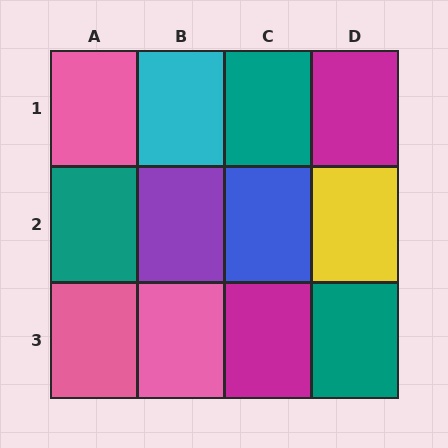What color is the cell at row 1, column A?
Pink.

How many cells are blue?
1 cell is blue.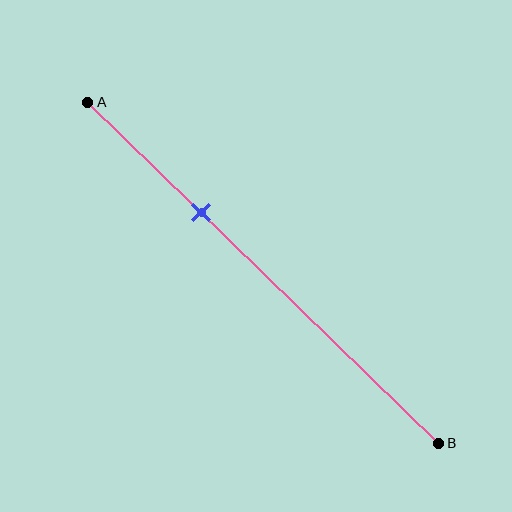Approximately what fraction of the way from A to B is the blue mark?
The blue mark is approximately 30% of the way from A to B.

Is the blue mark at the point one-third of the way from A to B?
Yes, the mark is approximately at the one-third point.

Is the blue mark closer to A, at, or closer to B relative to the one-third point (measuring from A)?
The blue mark is approximately at the one-third point of segment AB.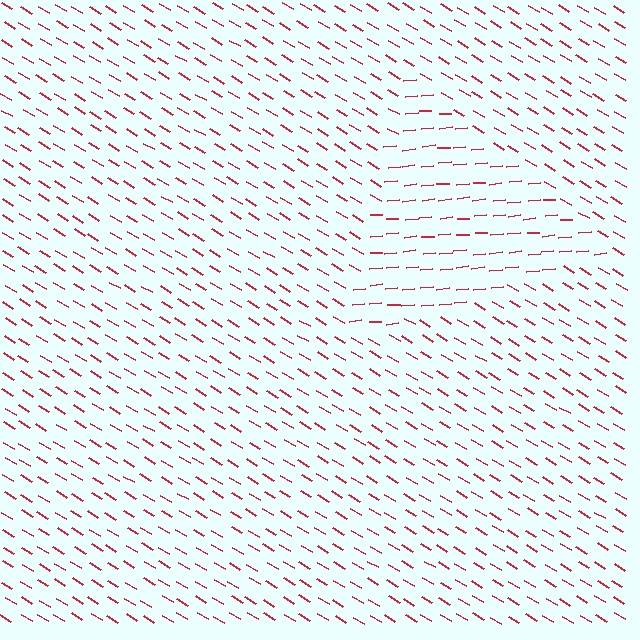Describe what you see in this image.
The image is filled with small red line segments. A triangle region in the image has lines oriented differently from the surrounding lines, creating a visible texture boundary.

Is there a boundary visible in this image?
Yes, there is a texture boundary formed by a change in line orientation.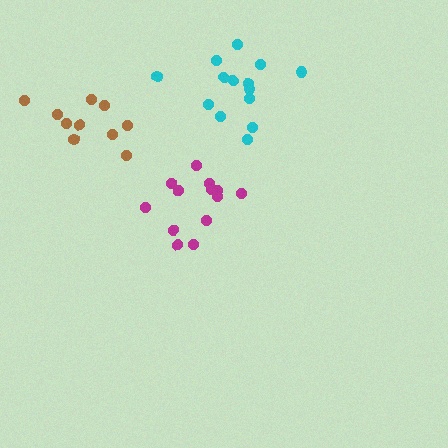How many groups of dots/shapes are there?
There are 3 groups.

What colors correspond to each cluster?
The clusters are colored: cyan, magenta, brown.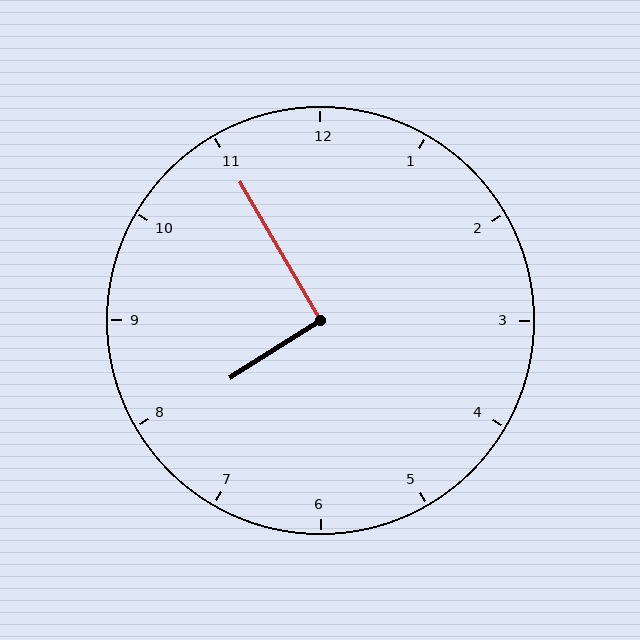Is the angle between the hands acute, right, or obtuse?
It is right.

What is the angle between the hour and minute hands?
Approximately 92 degrees.